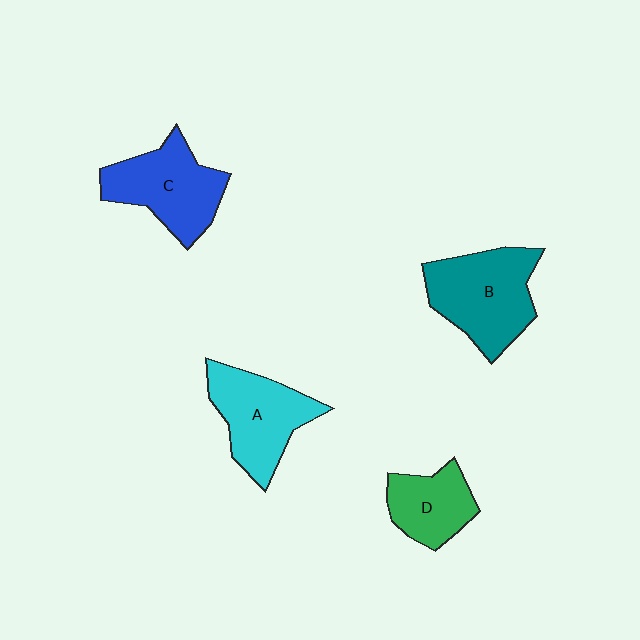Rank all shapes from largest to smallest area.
From largest to smallest: B (teal), C (blue), A (cyan), D (green).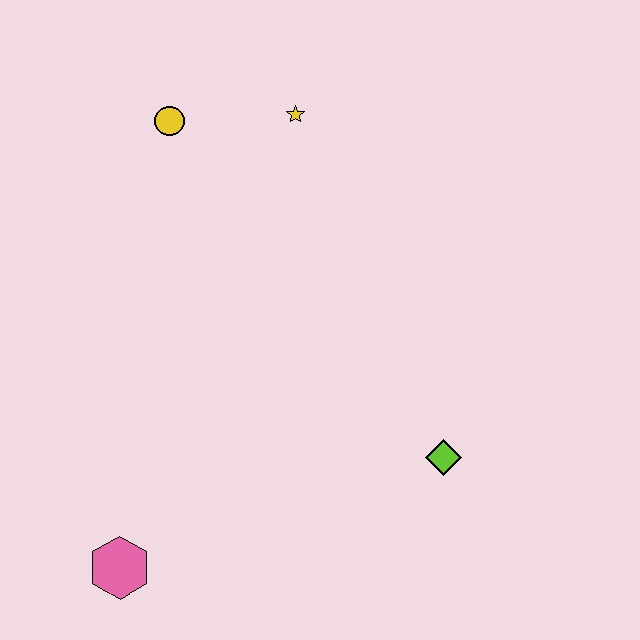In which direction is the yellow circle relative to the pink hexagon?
The yellow circle is above the pink hexagon.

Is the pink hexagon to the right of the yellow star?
No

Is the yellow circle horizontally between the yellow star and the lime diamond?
No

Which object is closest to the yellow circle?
The yellow star is closest to the yellow circle.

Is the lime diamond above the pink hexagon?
Yes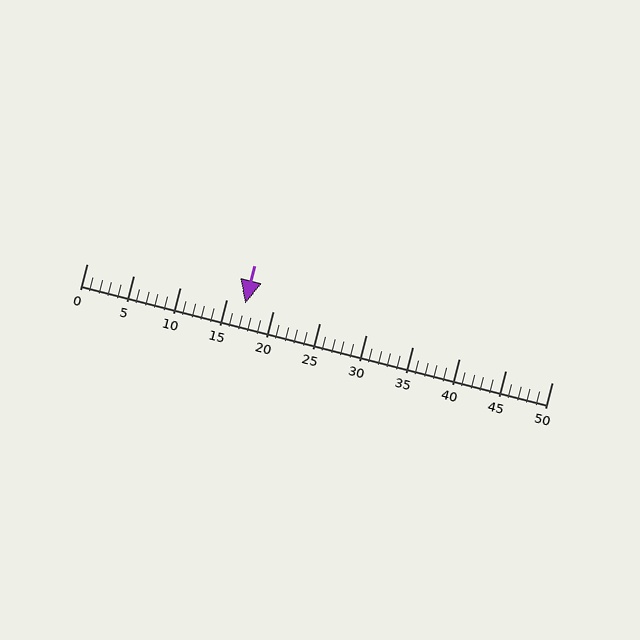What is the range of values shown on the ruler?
The ruler shows values from 0 to 50.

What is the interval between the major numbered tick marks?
The major tick marks are spaced 5 units apart.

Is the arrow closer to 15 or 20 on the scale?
The arrow is closer to 15.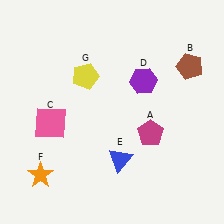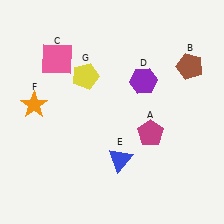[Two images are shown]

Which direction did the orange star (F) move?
The orange star (F) moved up.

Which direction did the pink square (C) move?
The pink square (C) moved up.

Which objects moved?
The objects that moved are: the pink square (C), the orange star (F).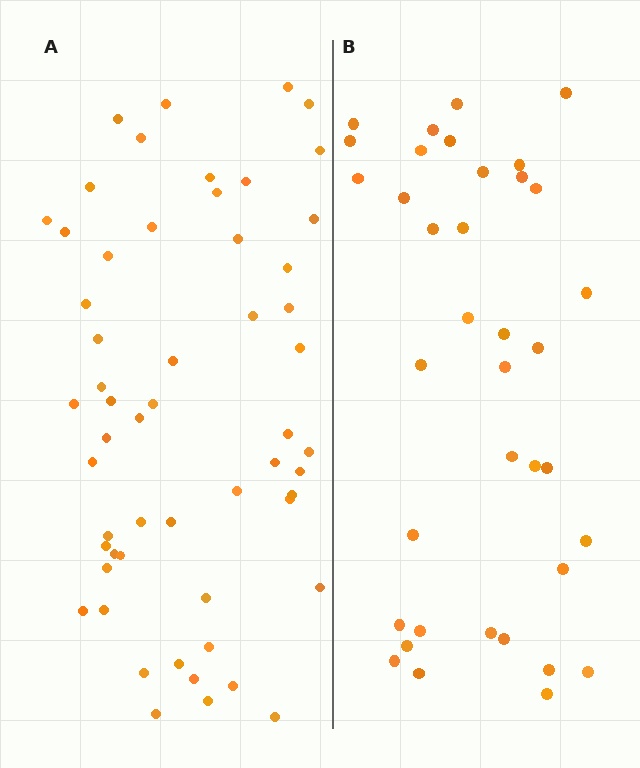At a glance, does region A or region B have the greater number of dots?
Region A (the left region) has more dots.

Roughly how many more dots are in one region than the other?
Region A has approximately 20 more dots than region B.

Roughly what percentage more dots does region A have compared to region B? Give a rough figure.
About 50% more.